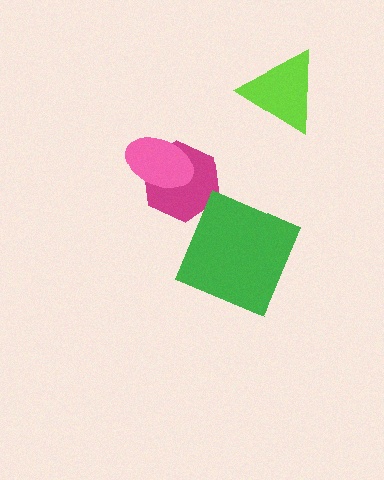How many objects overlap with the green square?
0 objects overlap with the green square.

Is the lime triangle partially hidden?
No, no other shape covers it.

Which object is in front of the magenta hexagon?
The pink ellipse is in front of the magenta hexagon.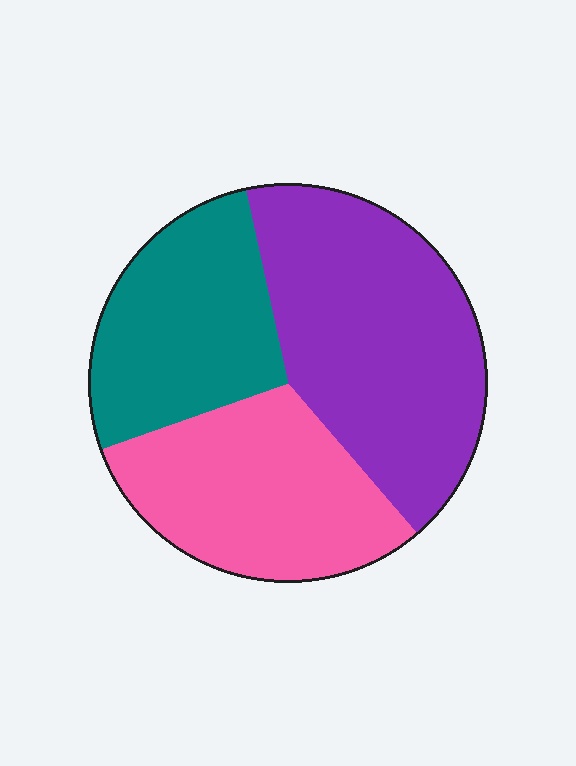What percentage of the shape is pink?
Pink covers 31% of the shape.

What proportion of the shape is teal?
Teal covers around 25% of the shape.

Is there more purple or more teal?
Purple.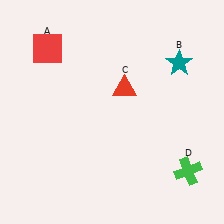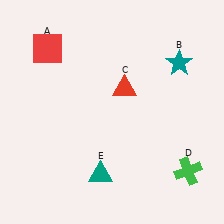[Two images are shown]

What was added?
A teal triangle (E) was added in Image 2.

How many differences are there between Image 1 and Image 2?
There is 1 difference between the two images.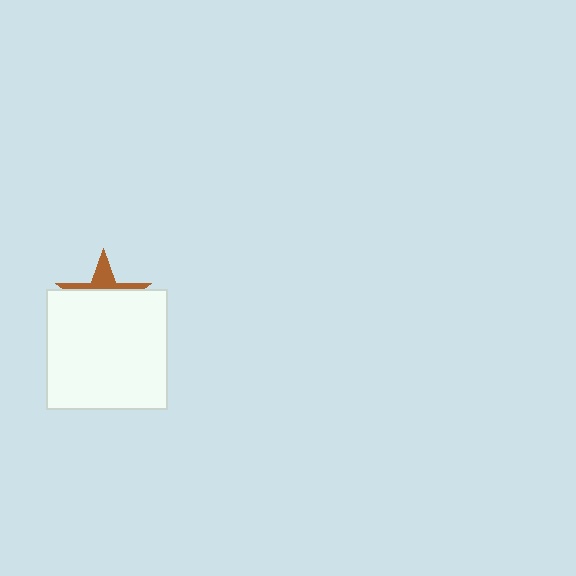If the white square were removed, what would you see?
You would see the complete brown star.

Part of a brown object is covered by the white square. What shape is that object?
It is a star.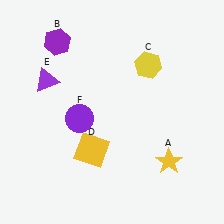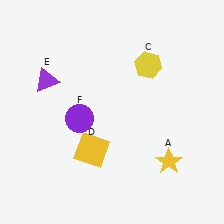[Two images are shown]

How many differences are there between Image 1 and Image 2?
There is 1 difference between the two images.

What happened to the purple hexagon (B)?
The purple hexagon (B) was removed in Image 2. It was in the top-left area of Image 1.